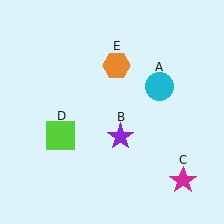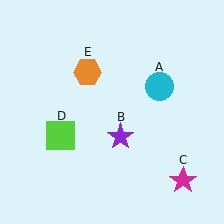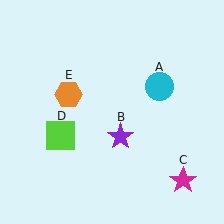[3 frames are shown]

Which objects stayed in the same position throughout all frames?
Cyan circle (object A) and purple star (object B) and magenta star (object C) and lime square (object D) remained stationary.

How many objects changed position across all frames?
1 object changed position: orange hexagon (object E).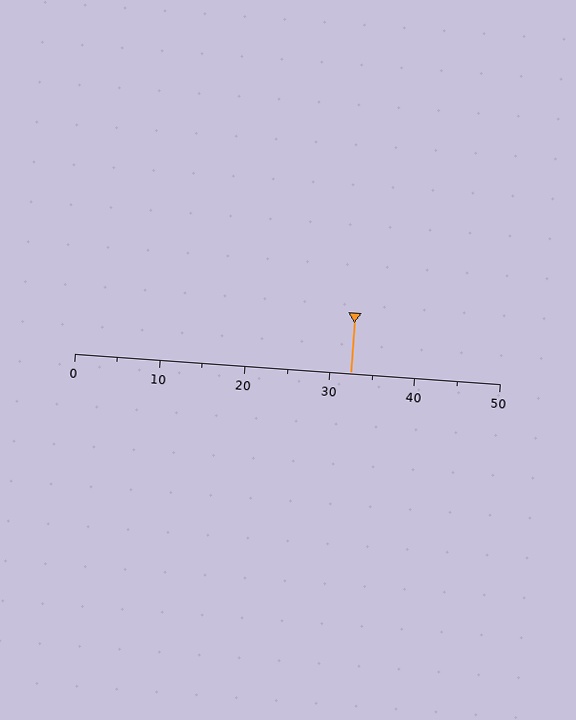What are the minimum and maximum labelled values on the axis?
The axis runs from 0 to 50.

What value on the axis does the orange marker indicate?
The marker indicates approximately 32.5.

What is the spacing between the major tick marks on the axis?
The major ticks are spaced 10 apart.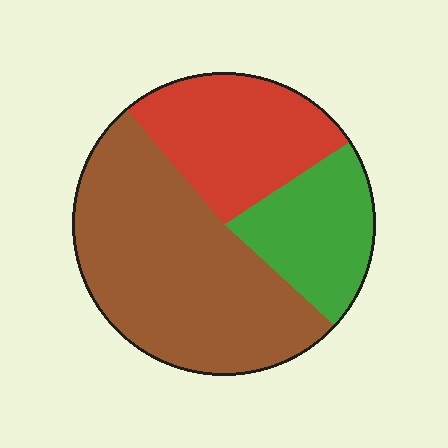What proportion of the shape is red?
Red takes up about one quarter (1/4) of the shape.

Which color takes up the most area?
Brown, at roughly 50%.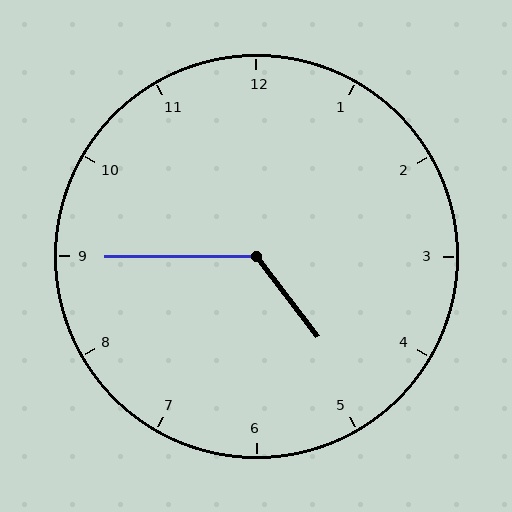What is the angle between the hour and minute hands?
Approximately 128 degrees.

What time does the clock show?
4:45.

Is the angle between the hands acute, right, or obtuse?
It is obtuse.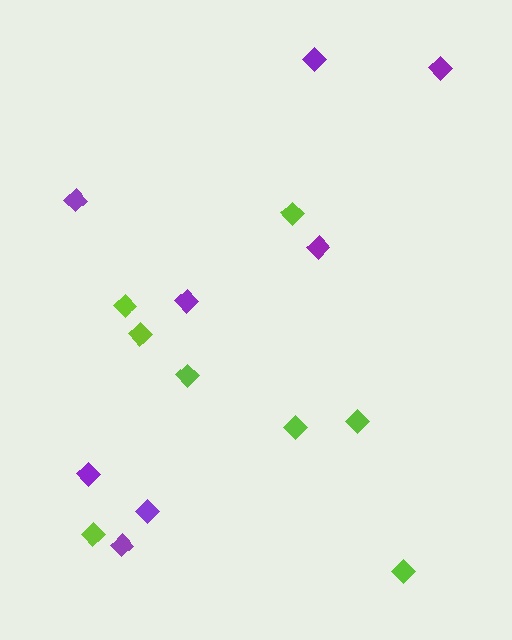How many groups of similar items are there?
There are 2 groups: one group of lime diamonds (8) and one group of purple diamonds (8).